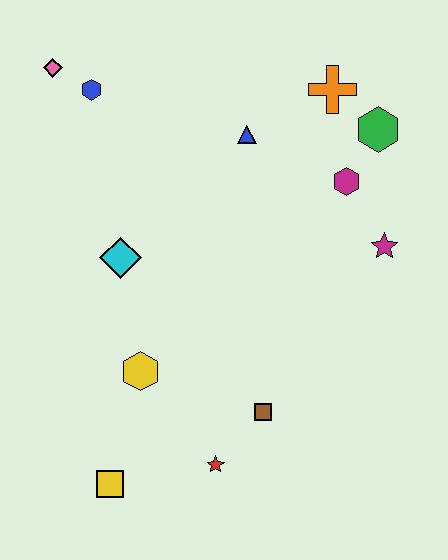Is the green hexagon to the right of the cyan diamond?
Yes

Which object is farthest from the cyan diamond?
The green hexagon is farthest from the cyan diamond.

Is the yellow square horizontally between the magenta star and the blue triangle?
No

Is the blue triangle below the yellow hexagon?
No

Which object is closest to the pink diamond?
The blue hexagon is closest to the pink diamond.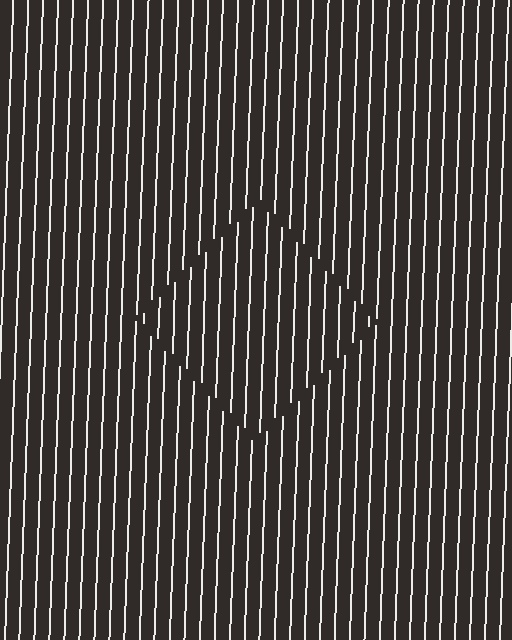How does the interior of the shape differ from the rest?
The interior of the shape contains the same grating, shifted by half a period — the contour is defined by the phase discontinuity where line-ends from the inner and outer gratings abut.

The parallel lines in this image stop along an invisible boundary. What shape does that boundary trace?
An illusory square. The interior of the shape contains the same grating, shifted by half a period — the contour is defined by the phase discontinuity where line-ends from the inner and outer gratings abut.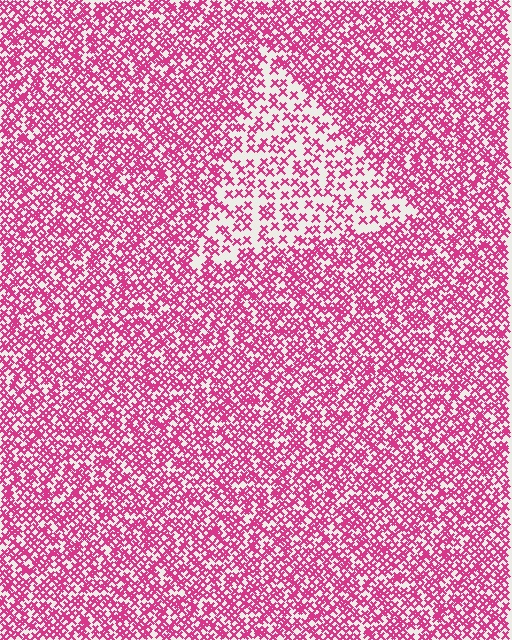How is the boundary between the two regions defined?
The boundary is defined by a change in element density (approximately 2.1x ratio). All elements are the same color, size, and shape.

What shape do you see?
I see a triangle.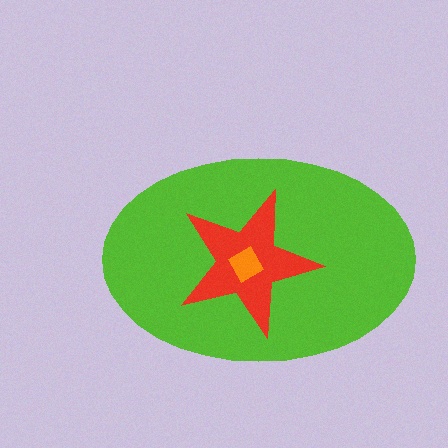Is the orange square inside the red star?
Yes.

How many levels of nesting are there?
3.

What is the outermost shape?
The lime ellipse.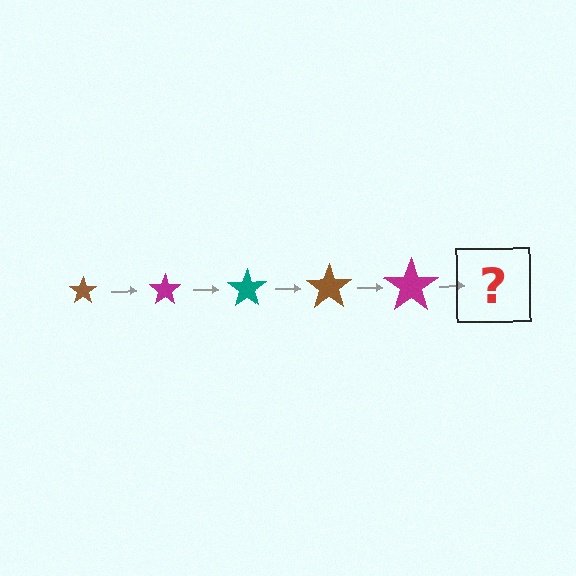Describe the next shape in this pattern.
It should be a teal star, larger than the previous one.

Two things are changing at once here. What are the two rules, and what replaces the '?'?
The two rules are that the star grows larger each step and the color cycles through brown, magenta, and teal. The '?' should be a teal star, larger than the previous one.